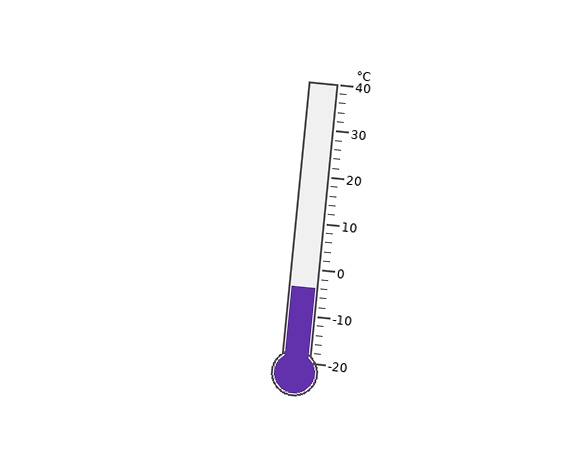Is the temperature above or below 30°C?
The temperature is below 30°C.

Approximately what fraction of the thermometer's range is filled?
The thermometer is filled to approximately 25% of its range.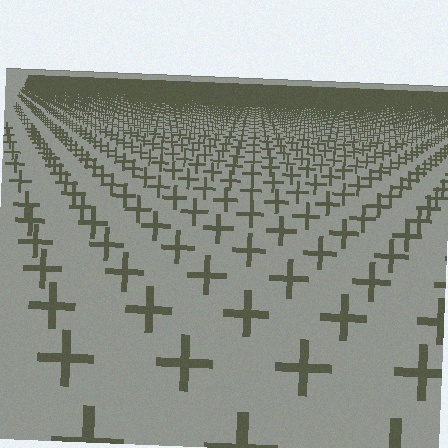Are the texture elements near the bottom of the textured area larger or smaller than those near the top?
Larger. Near the bottom, elements are closer to the viewer and appear at a bigger on-screen size.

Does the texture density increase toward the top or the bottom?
Density increases toward the top.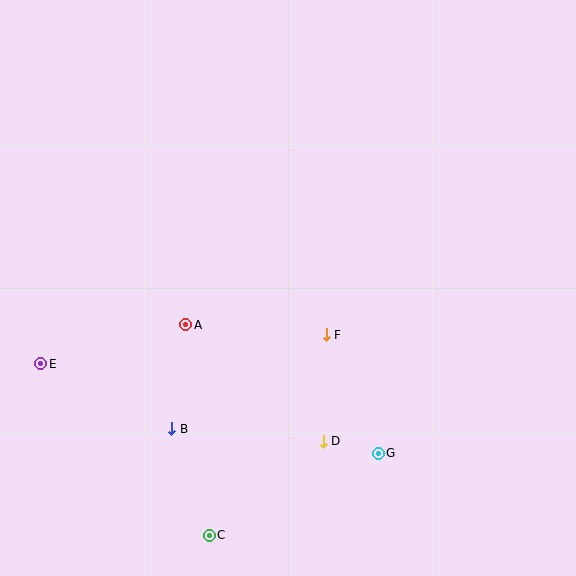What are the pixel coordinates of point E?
Point E is at (41, 364).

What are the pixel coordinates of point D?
Point D is at (323, 441).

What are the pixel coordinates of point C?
Point C is at (209, 535).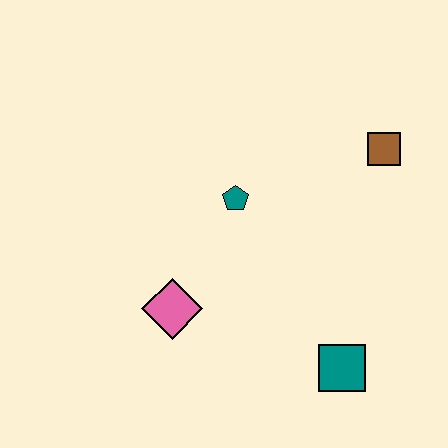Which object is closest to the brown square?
The teal pentagon is closest to the brown square.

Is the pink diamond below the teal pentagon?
Yes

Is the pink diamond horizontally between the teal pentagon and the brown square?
No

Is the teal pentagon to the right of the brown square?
No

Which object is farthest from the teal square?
The brown square is farthest from the teal square.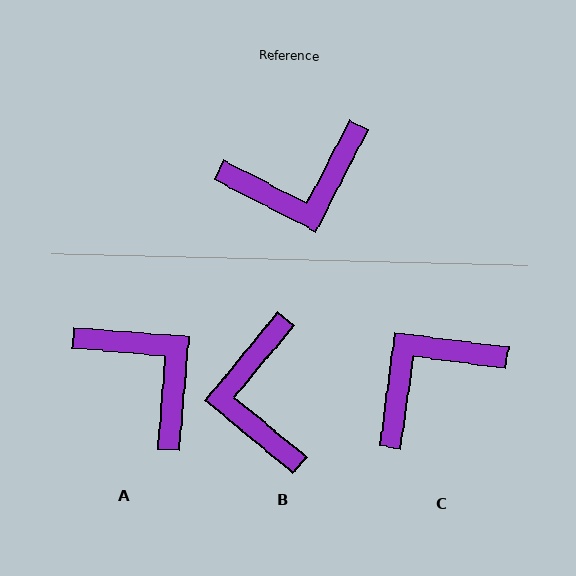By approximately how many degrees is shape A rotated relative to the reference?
Approximately 113 degrees counter-clockwise.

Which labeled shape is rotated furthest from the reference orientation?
C, about 161 degrees away.